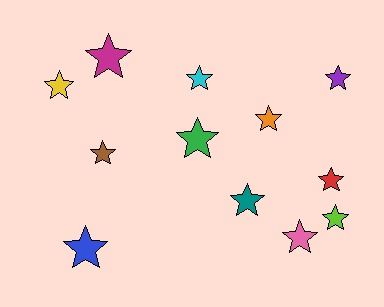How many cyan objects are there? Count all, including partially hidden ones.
There is 1 cyan object.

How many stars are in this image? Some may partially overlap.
There are 12 stars.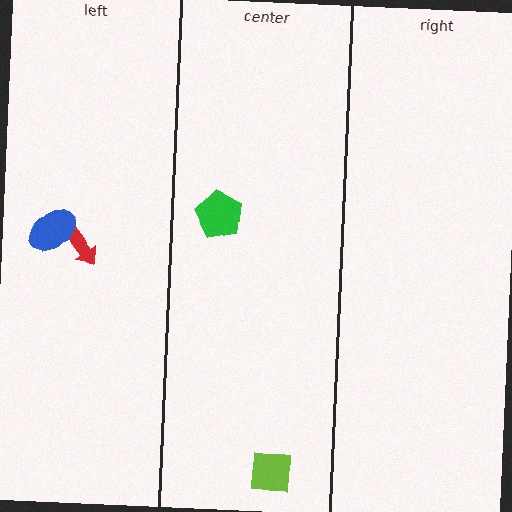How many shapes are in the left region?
2.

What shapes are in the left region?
The red arrow, the blue ellipse.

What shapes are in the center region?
The lime square, the green pentagon.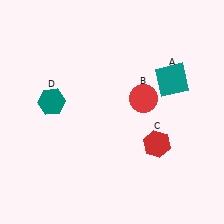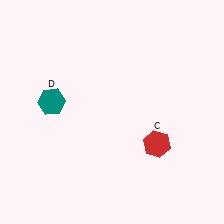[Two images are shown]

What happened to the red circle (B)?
The red circle (B) was removed in Image 2. It was in the top-right area of Image 1.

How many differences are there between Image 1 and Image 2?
There are 2 differences between the two images.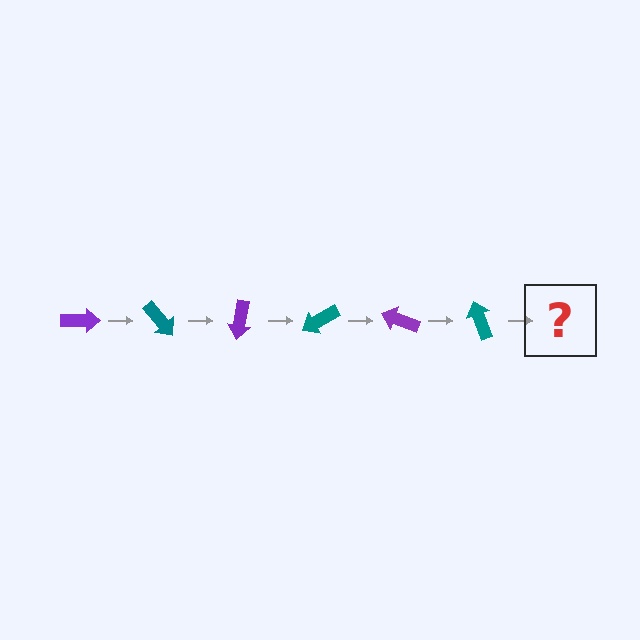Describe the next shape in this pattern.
It should be a purple arrow, rotated 300 degrees from the start.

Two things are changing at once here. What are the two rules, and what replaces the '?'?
The two rules are that it rotates 50 degrees each step and the color cycles through purple and teal. The '?' should be a purple arrow, rotated 300 degrees from the start.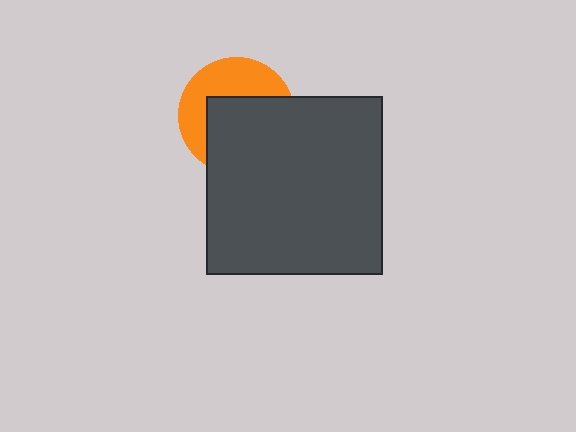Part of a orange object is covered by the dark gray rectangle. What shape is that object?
It is a circle.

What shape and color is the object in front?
The object in front is a dark gray rectangle.